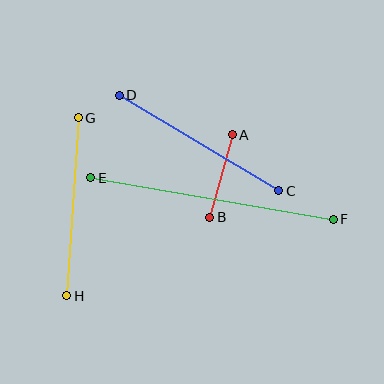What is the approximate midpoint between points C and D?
The midpoint is at approximately (199, 143) pixels.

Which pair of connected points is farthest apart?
Points E and F are farthest apart.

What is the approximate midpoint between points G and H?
The midpoint is at approximately (73, 207) pixels.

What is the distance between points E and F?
The distance is approximately 246 pixels.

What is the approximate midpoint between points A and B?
The midpoint is at approximately (221, 176) pixels.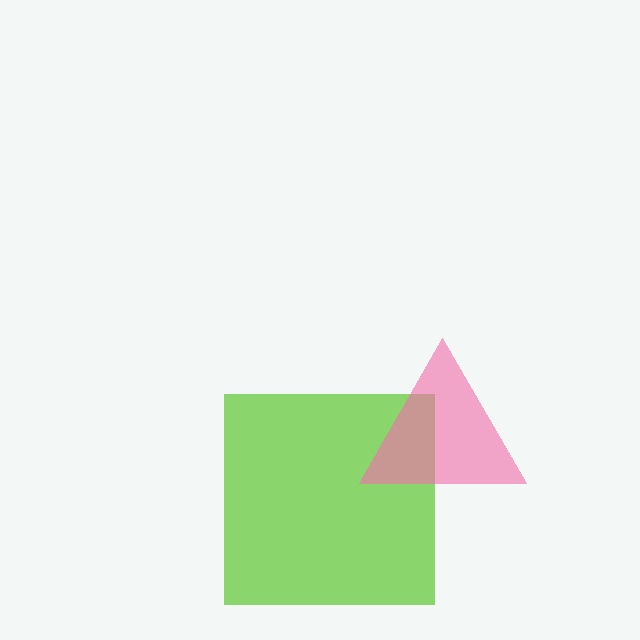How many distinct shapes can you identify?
There are 2 distinct shapes: a lime square, a pink triangle.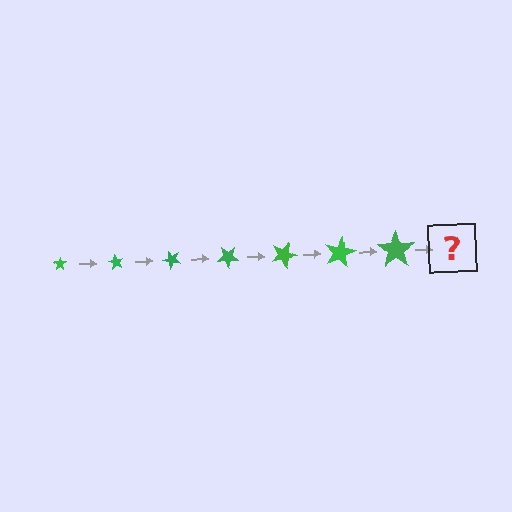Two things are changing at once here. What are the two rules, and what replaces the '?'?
The two rules are that the star grows larger each step and it rotates 60 degrees each step. The '?' should be a star, larger than the previous one and rotated 420 degrees from the start.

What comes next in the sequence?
The next element should be a star, larger than the previous one and rotated 420 degrees from the start.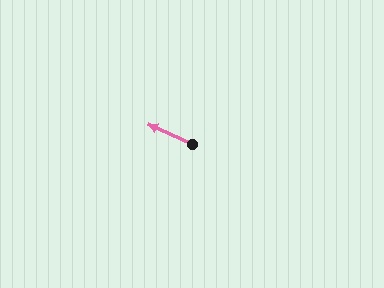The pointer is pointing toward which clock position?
Roughly 10 o'clock.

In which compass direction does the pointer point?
Northwest.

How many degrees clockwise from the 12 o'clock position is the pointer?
Approximately 294 degrees.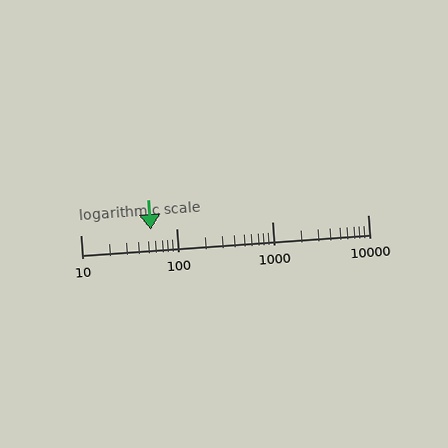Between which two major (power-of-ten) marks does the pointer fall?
The pointer is between 10 and 100.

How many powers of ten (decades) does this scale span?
The scale spans 3 decades, from 10 to 10000.